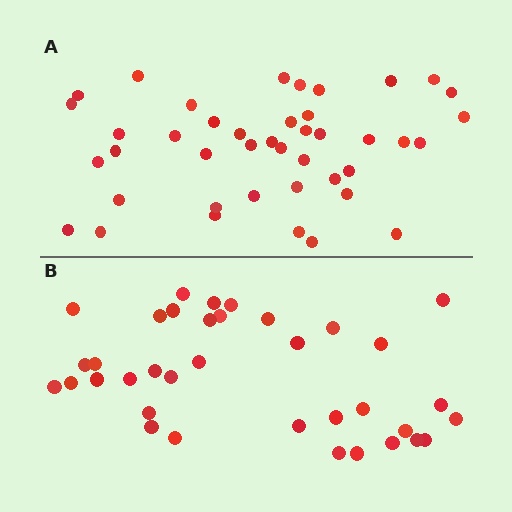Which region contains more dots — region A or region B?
Region A (the top region) has more dots.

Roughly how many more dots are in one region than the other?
Region A has about 6 more dots than region B.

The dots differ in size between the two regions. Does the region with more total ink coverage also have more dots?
No. Region B has more total ink coverage because its dots are larger, but region A actually contains more individual dots. Total area can be misleading — the number of items is what matters here.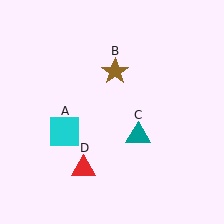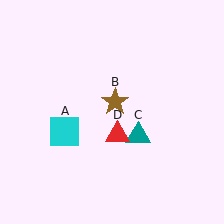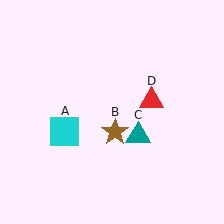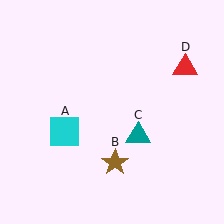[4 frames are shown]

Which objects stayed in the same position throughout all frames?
Cyan square (object A) and teal triangle (object C) remained stationary.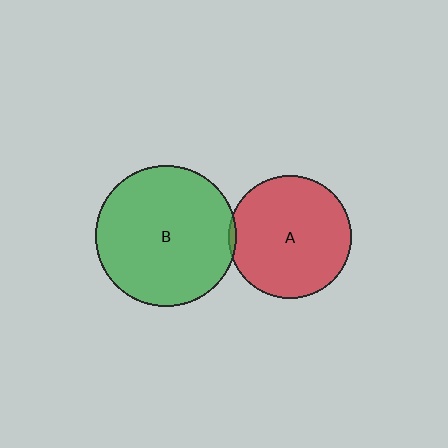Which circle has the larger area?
Circle B (green).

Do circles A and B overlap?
Yes.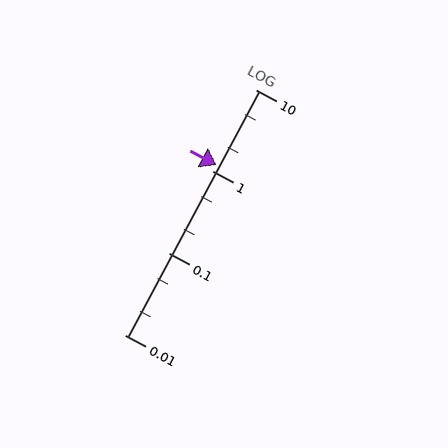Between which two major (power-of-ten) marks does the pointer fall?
The pointer is between 1 and 10.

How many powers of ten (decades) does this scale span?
The scale spans 3 decades, from 0.01 to 10.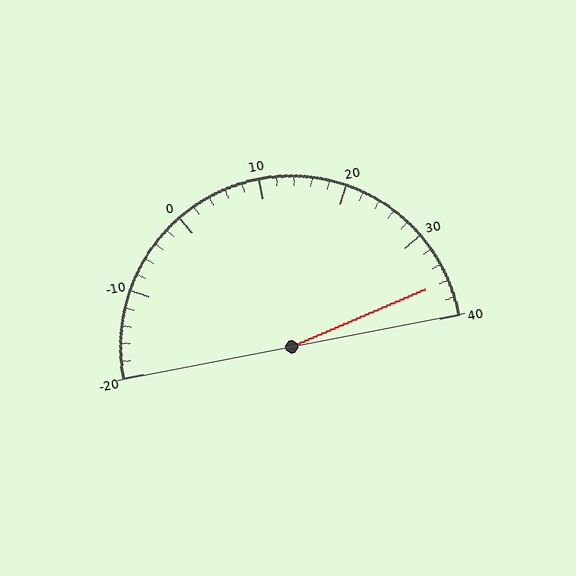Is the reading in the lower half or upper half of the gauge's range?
The reading is in the upper half of the range (-20 to 40).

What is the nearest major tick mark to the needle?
The nearest major tick mark is 40.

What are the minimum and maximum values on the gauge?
The gauge ranges from -20 to 40.